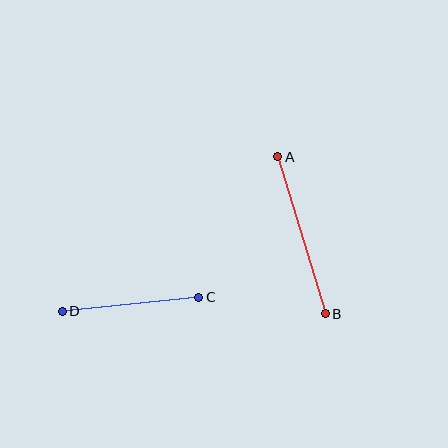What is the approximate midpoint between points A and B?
The midpoint is at approximately (301, 235) pixels.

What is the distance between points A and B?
The distance is approximately 164 pixels.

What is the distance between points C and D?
The distance is approximately 137 pixels.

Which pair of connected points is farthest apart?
Points A and B are farthest apart.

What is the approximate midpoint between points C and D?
The midpoint is at approximately (130, 304) pixels.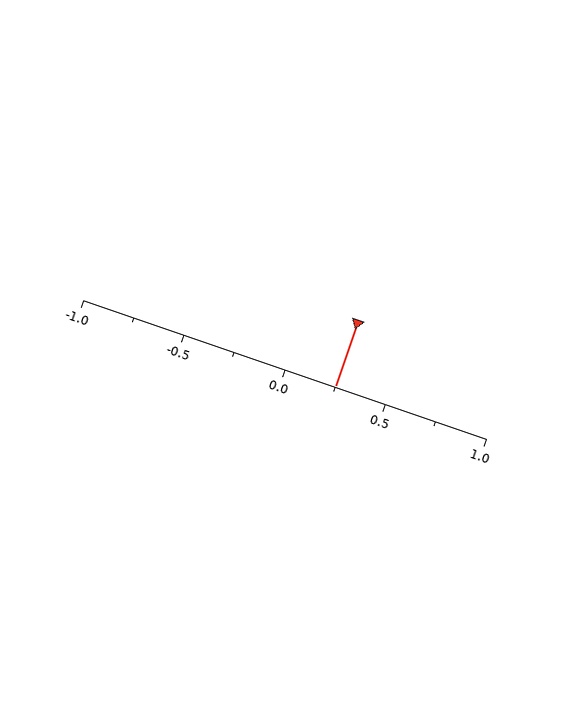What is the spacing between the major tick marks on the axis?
The major ticks are spaced 0.5 apart.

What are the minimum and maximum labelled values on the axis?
The axis runs from -1.0 to 1.0.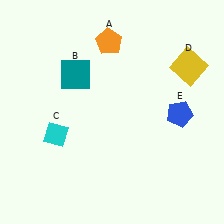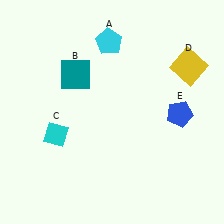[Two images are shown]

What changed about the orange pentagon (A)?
In Image 1, A is orange. In Image 2, it changed to cyan.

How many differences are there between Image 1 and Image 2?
There is 1 difference between the two images.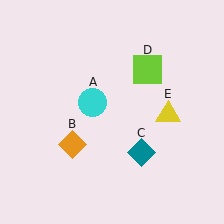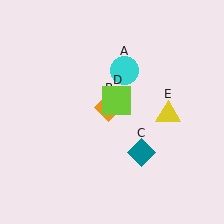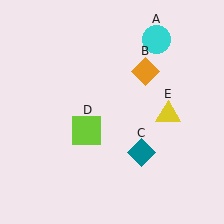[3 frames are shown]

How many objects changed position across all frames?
3 objects changed position: cyan circle (object A), orange diamond (object B), lime square (object D).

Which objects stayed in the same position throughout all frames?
Teal diamond (object C) and yellow triangle (object E) remained stationary.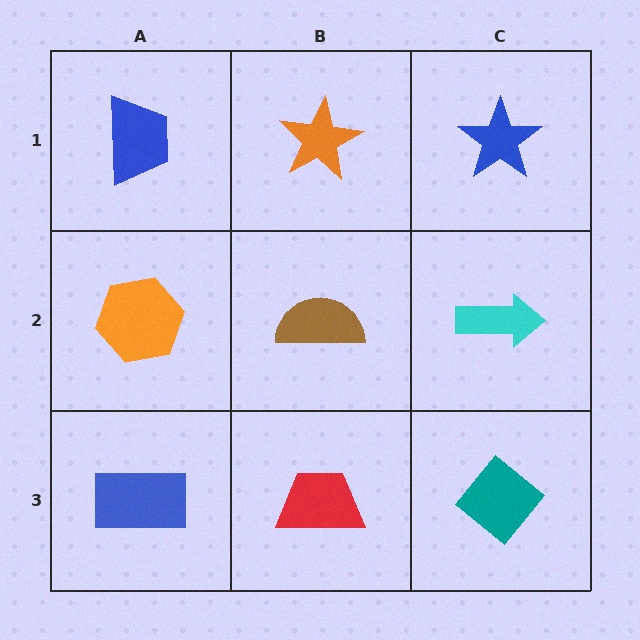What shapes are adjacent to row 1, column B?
A brown semicircle (row 2, column B), a blue trapezoid (row 1, column A), a blue star (row 1, column C).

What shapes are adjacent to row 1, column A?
An orange hexagon (row 2, column A), an orange star (row 1, column B).